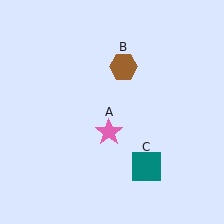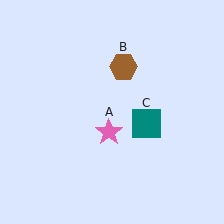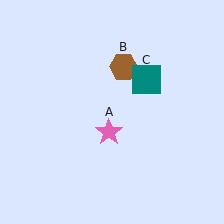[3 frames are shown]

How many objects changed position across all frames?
1 object changed position: teal square (object C).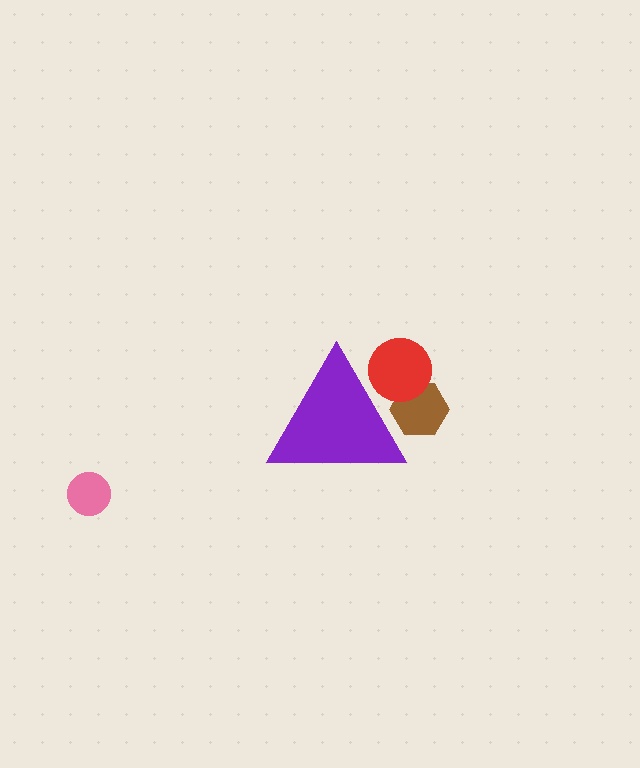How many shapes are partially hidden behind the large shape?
2 shapes are partially hidden.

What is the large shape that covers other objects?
A purple triangle.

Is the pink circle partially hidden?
No, the pink circle is fully visible.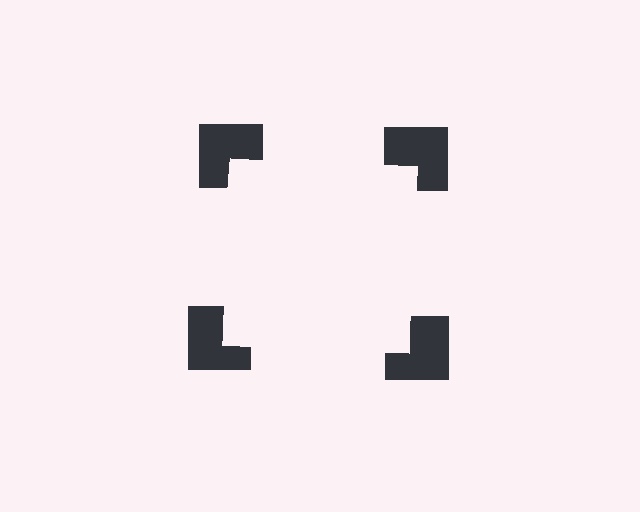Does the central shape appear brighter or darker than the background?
It typically appears slightly brighter than the background, even though no actual brightness change is drawn.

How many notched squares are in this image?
There are 4 — one at each vertex of the illusory square.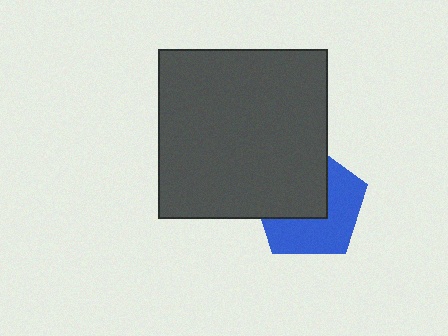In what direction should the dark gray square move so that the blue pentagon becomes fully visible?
The dark gray square should move toward the upper-left. That is the shortest direction to clear the overlap and leave the blue pentagon fully visible.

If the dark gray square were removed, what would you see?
You would see the complete blue pentagon.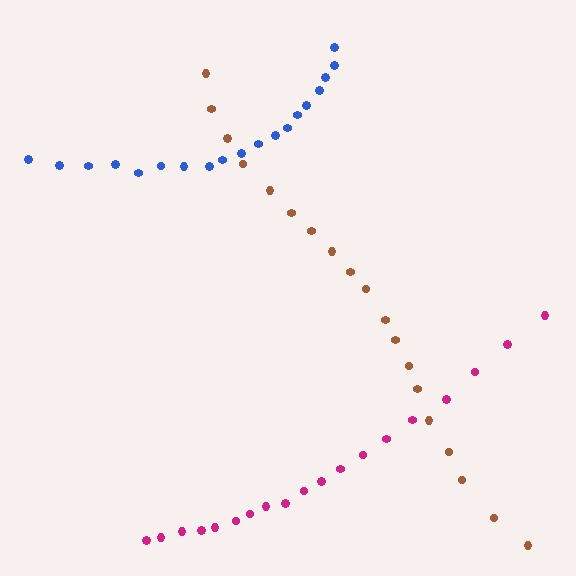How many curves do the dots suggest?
There are 3 distinct paths.